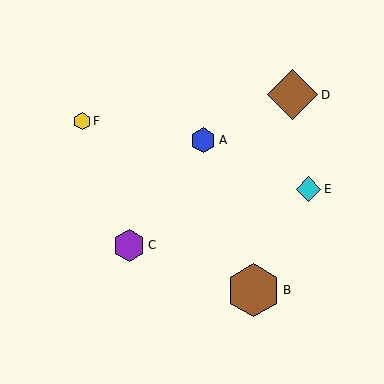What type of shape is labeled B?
Shape B is a brown hexagon.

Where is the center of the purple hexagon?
The center of the purple hexagon is at (129, 246).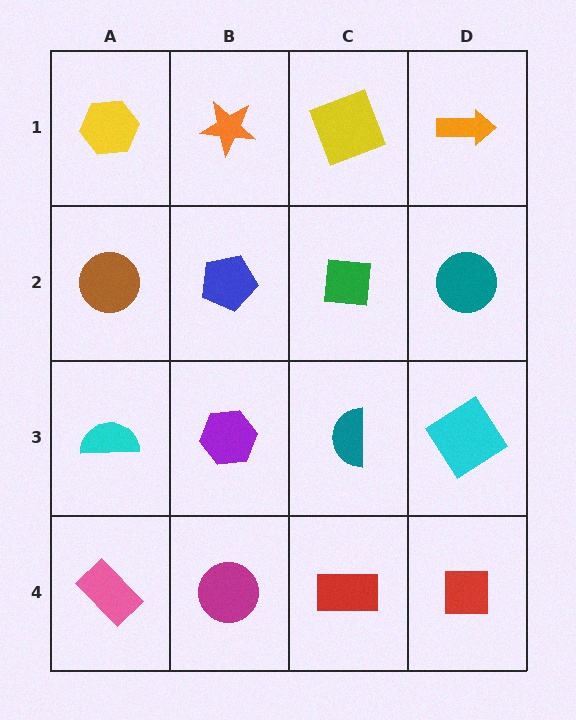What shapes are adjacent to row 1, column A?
A brown circle (row 2, column A), an orange star (row 1, column B).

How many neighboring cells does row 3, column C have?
4.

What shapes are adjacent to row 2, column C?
A yellow square (row 1, column C), a teal semicircle (row 3, column C), a blue pentagon (row 2, column B), a teal circle (row 2, column D).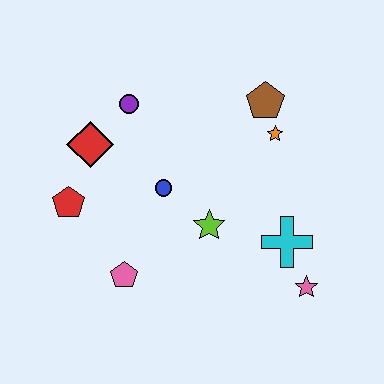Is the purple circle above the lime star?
Yes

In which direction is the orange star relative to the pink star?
The orange star is above the pink star.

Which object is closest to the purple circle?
The red diamond is closest to the purple circle.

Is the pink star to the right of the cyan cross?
Yes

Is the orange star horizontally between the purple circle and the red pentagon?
No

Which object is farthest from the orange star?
The red pentagon is farthest from the orange star.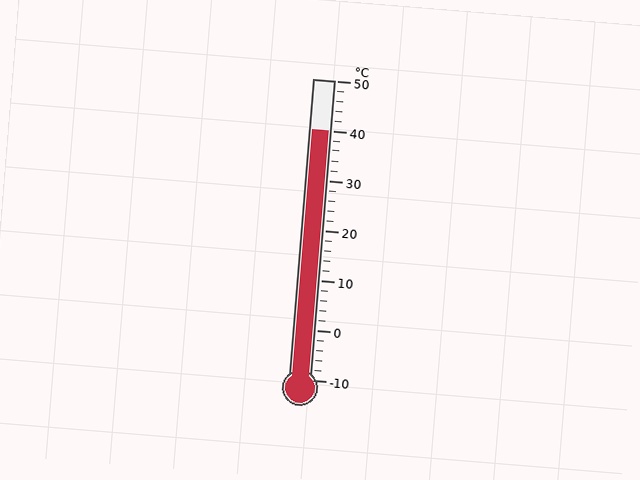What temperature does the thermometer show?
The thermometer shows approximately 40°C.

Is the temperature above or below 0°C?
The temperature is above 0°C.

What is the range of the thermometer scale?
The thermometer scale ranges from -10°C to 50°C.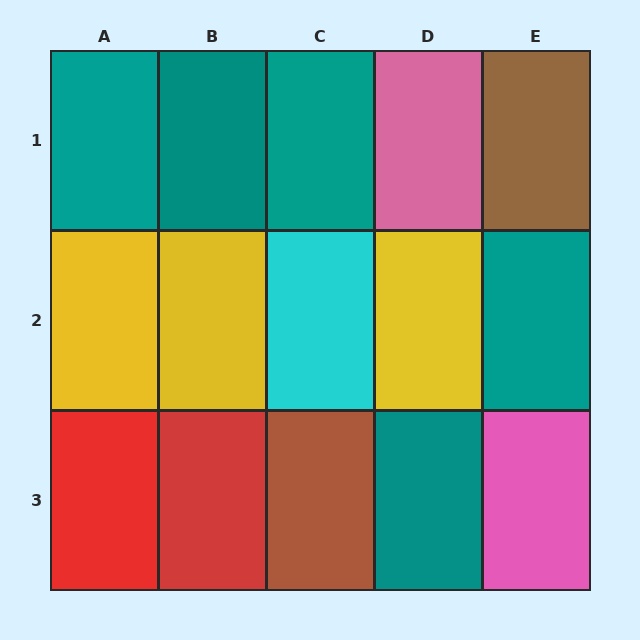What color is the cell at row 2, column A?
Yellow.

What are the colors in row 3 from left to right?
Red, red, brown, teal, pink.